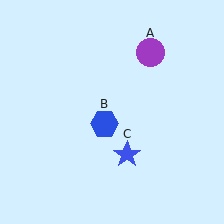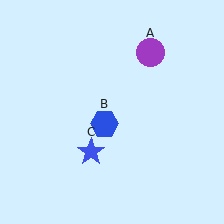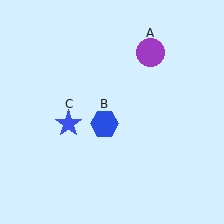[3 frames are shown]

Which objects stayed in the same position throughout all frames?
Purple circle (object A) and blue hexagon (object B) remained stationary.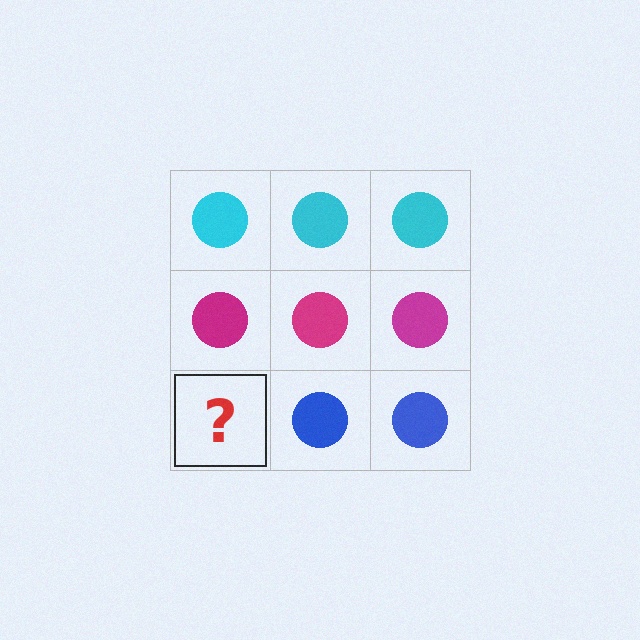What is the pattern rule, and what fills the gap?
The rule is that each row has a consistent color. The gap should be filled with a blue circle.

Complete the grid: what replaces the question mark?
The question mark should be replaced with a blue circle.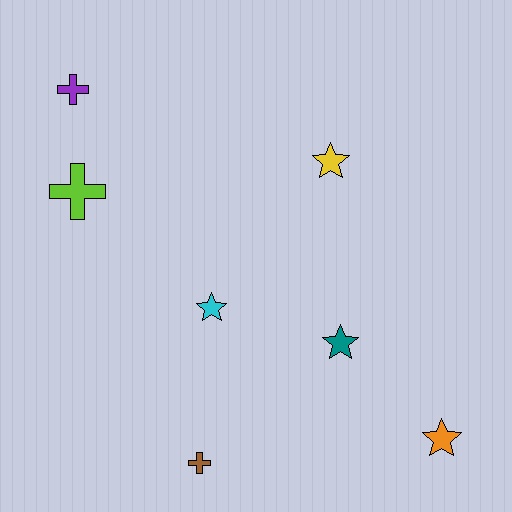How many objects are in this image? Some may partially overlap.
There are 7 objects.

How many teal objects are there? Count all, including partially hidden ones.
There is 1 teal object.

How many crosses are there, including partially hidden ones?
There are 3 crosses.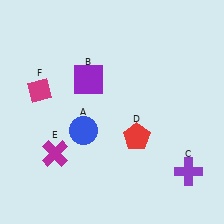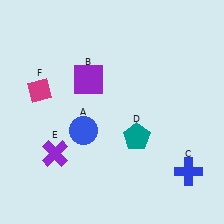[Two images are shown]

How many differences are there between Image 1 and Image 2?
There are 3 differences between the two images.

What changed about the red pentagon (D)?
In Image 1, D is red. In Image 2, it changed to teal.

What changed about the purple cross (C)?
In Image 1, C is purple. In Image 2, it changed to blue.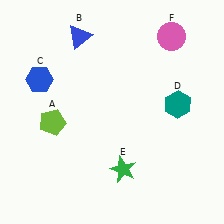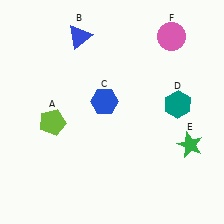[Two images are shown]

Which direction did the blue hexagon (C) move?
The blue hexagon (C) moved right.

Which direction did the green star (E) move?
The green star (E) moved right.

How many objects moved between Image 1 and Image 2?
2 objects moved between the two images.